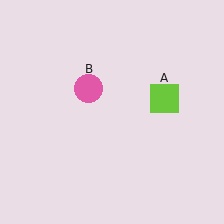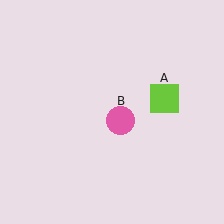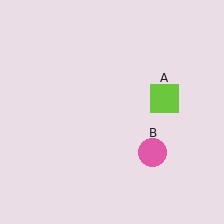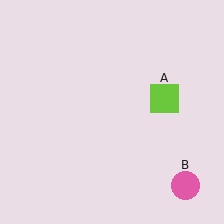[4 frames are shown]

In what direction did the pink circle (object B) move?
The pink circle (object B) moved down and to the right.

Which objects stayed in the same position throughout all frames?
Lime square (object A) remained stationary.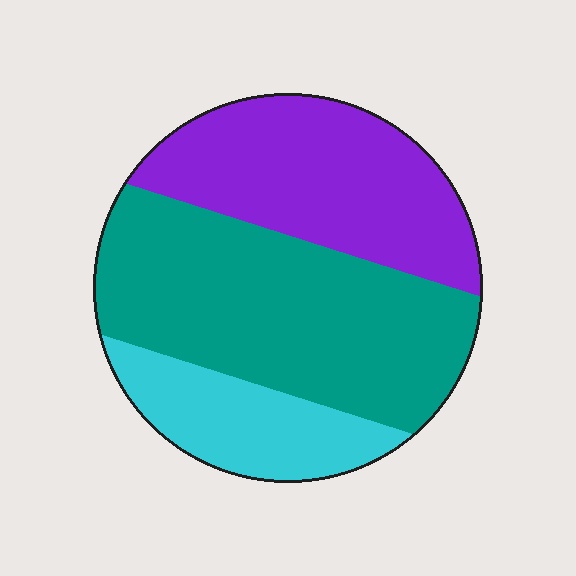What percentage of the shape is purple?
Purple covers about 35% of the shape.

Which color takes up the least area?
Cyan, at roughly 20%.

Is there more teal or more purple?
Teal.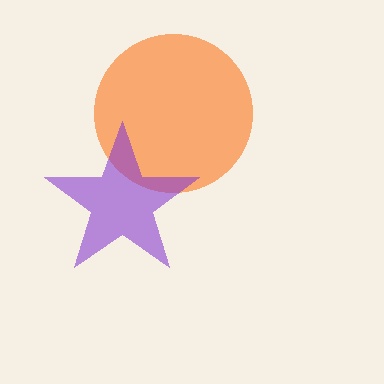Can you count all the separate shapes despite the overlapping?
Yes, there are 2 separate shapes.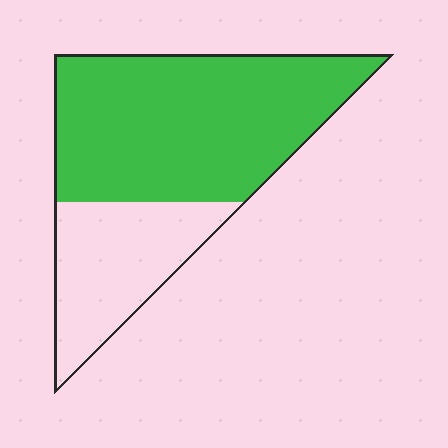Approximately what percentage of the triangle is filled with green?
Approximately 70%.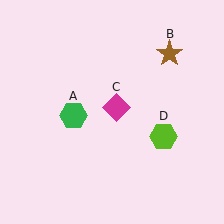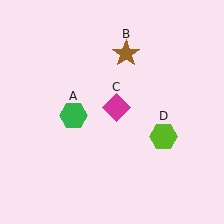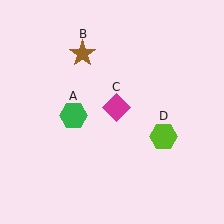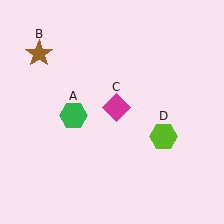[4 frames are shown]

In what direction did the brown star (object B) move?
The brown star (object B) moved left.